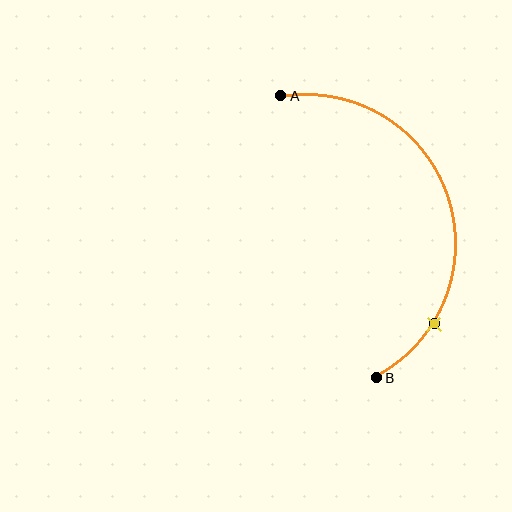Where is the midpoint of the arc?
The arc midpoint is the point on the curve farthest from the straight line joining A and B. It sits to the right of that line.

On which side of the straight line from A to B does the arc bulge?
The arc bulges to the right of the straight line connecting A and B.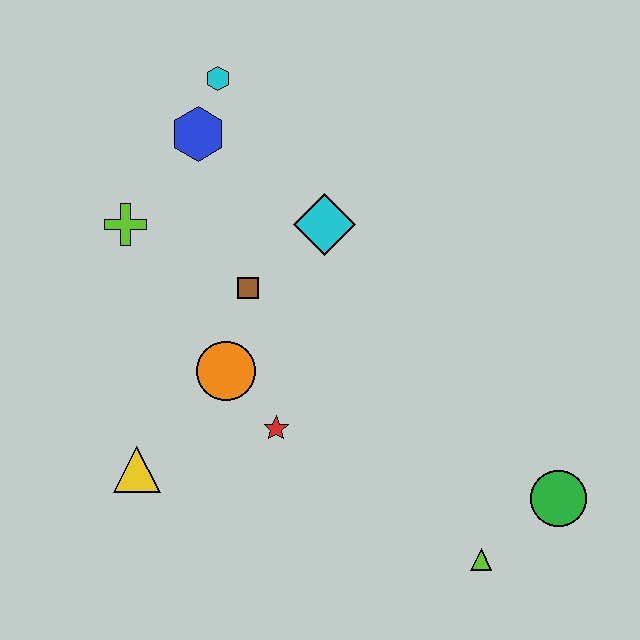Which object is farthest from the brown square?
The green circle is farthest from the brown square.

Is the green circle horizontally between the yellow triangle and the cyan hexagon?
No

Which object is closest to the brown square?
The orange circle is closest to the brown square.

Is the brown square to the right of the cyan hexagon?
Yes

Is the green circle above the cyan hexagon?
No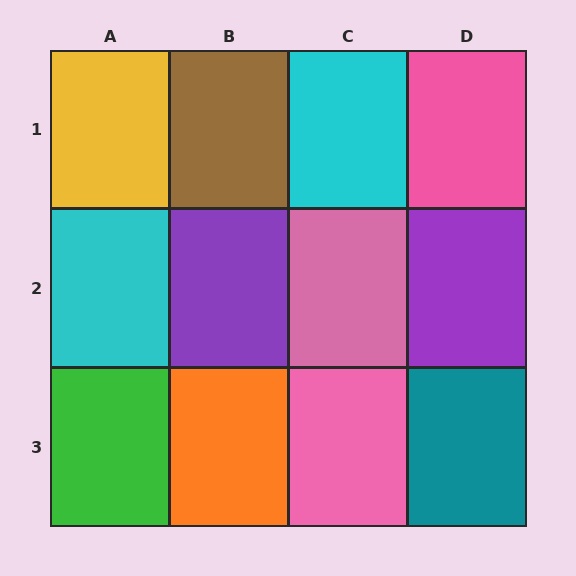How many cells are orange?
1 cell is orange.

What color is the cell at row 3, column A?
Green.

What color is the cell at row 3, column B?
Orange.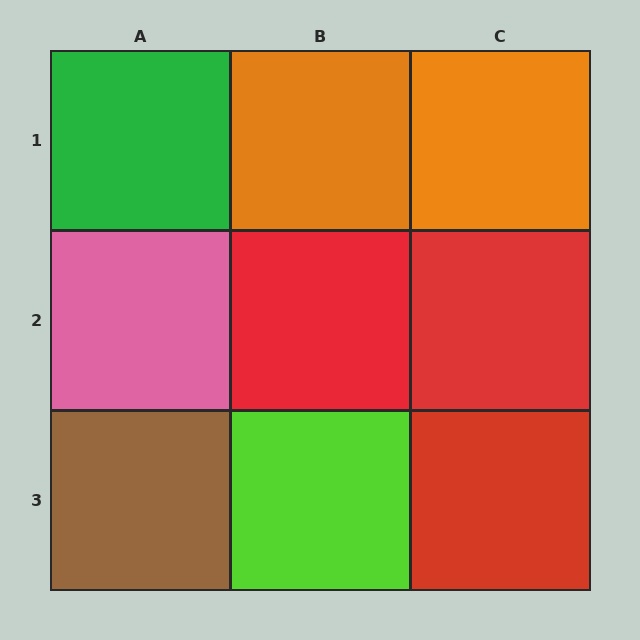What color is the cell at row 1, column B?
Orange.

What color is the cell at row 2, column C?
Red.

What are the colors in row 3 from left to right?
Brown, lime, red.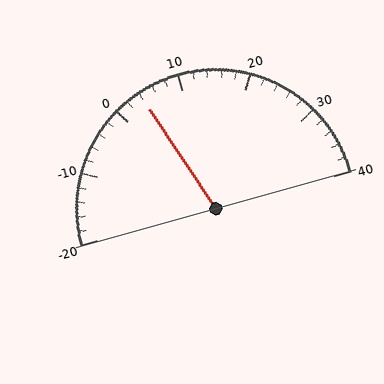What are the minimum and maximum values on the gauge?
The gauge ranges from -20 to 40.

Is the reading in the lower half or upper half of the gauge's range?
The reading is in the lower half of the range (-20 to 40).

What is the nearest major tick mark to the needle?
The nearest major tick mark is 0.